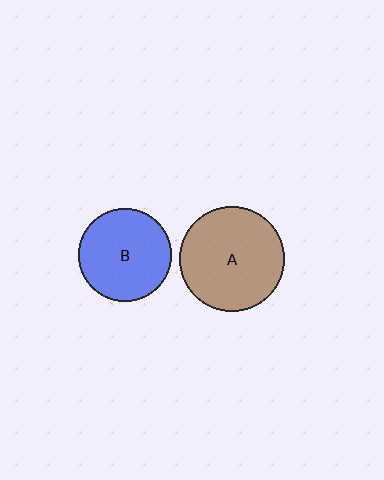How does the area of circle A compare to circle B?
Approximately 1.3 times.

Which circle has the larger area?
Circle A (brown).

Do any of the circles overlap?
No, none of the circles overlap.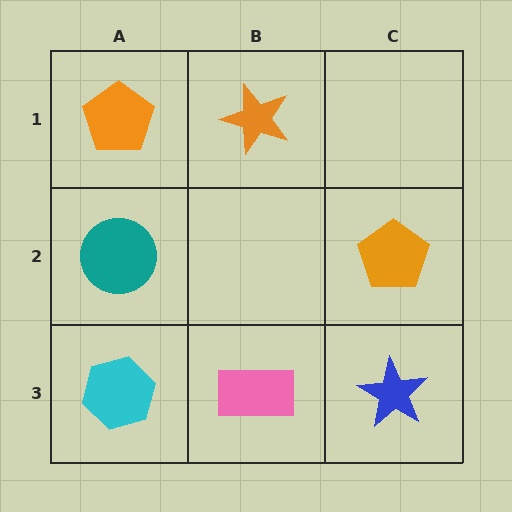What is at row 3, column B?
A pink rectangle.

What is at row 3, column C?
A blue star.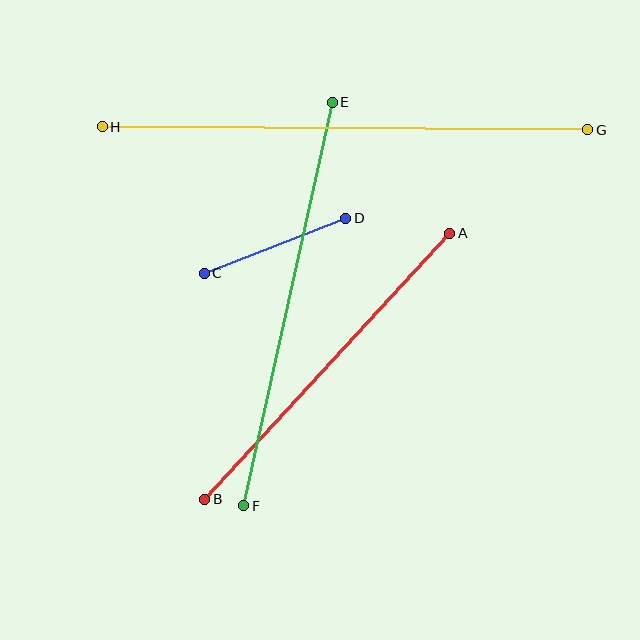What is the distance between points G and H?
The distance is approximately 486 pixels.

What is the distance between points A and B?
The distance is approximately 362 pixels.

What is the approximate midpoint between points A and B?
The midpoint is at approximately (327, 366) pixels.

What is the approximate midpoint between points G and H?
The midpoint is at approximately (345, 128) pixels.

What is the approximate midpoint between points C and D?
The midpoint is at approximately (275, 246) pixels.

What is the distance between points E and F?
The distance is approximately 413 pixels.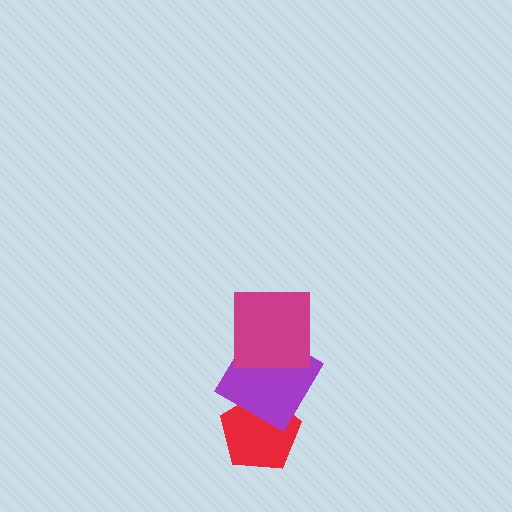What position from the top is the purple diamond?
The purple diamond is 2nd from the top.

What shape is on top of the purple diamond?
The magenta square is on top of the purple diamond.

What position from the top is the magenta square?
The magenta square is 1st from the top.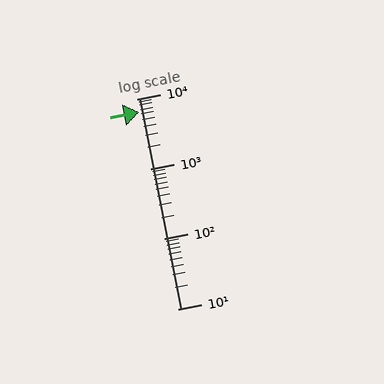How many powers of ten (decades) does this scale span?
The scale spans 3 decades, from 10 to 10000.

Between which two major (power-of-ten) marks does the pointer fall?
The pointer is between 1000 and 10000.